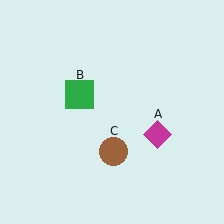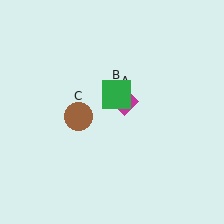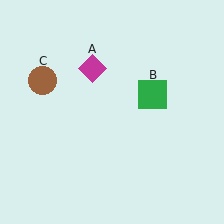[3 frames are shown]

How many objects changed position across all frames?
3 objects changed position: magenta diamond (object A), green square (object B), brown circle (object C).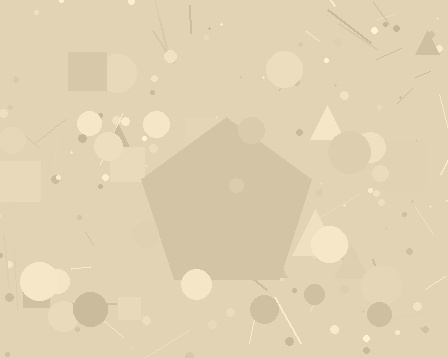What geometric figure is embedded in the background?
A pentagon is embedded in the background.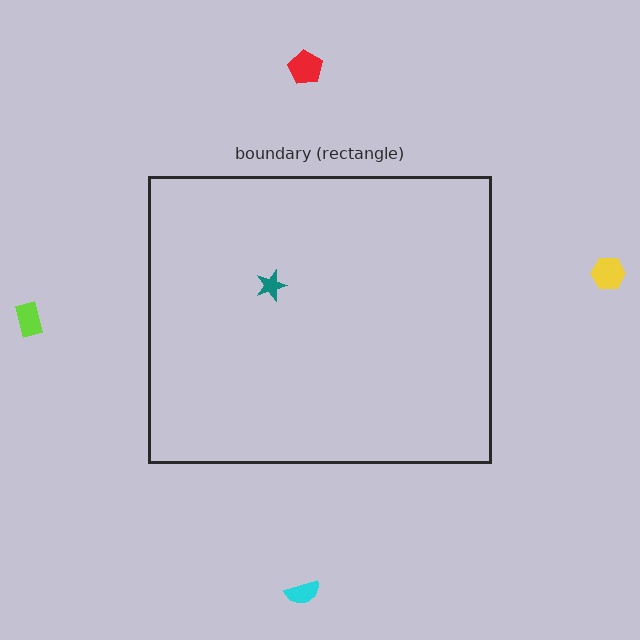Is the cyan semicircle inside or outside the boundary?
Outside.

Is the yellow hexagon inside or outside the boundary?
Outside.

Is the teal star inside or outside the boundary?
Inside.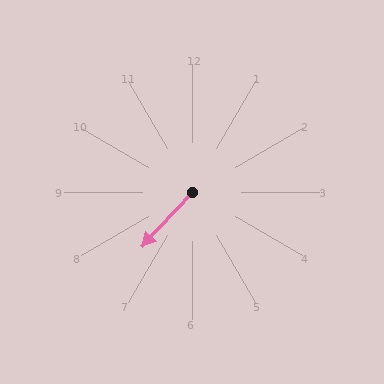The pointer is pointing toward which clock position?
Roughly 7 o'clock.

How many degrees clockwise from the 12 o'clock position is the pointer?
Approximately 223 degrees.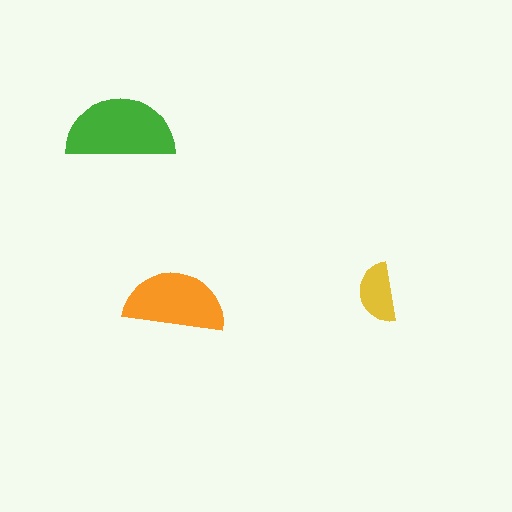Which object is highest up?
The green semicircle is topmost.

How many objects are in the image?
There are 3 objects in the image.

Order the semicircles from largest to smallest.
the green one, the orange one, the yellow one.